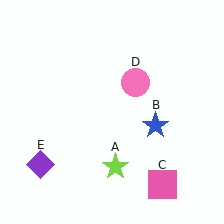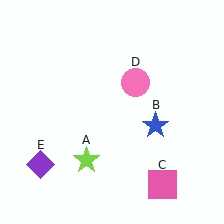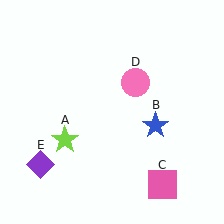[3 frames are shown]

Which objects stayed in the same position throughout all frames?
Blue star (object B) and pink square (object C) and pink circle (object D) and purple diamond (object E) remained stationary.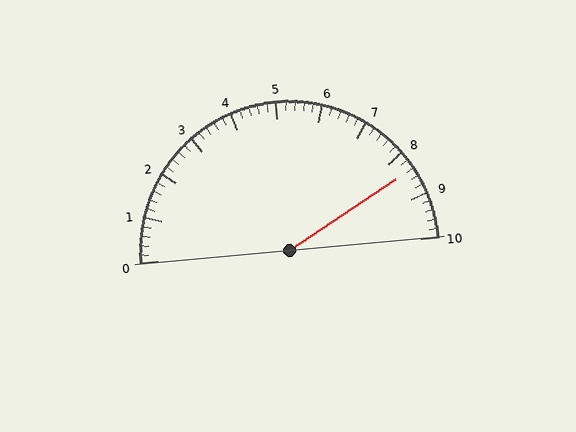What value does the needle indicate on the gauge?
The needle indicates approximately 8.4.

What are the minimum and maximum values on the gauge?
The gauge ranges from 0 to 10.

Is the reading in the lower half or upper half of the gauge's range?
The reading is in the upper half of the range (0 to 10).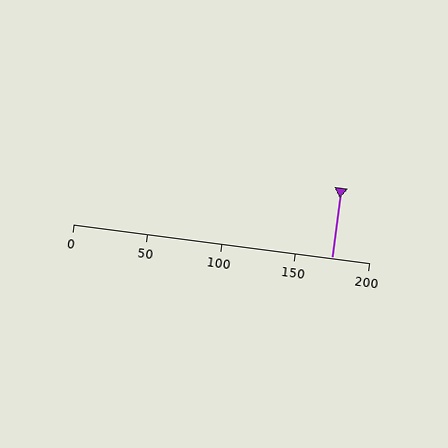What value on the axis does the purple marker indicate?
The marker indicates approximately 175.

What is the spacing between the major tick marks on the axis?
The major ticks are spaced 50 apart.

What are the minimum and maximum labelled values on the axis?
The axis runs from 0 to 200.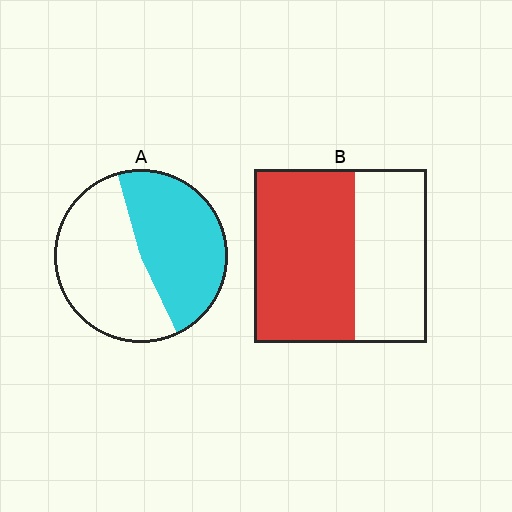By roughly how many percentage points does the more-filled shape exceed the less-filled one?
By roughly 10 percentage points (B over A).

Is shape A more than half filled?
Roughly half.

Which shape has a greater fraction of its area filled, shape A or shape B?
Shape B.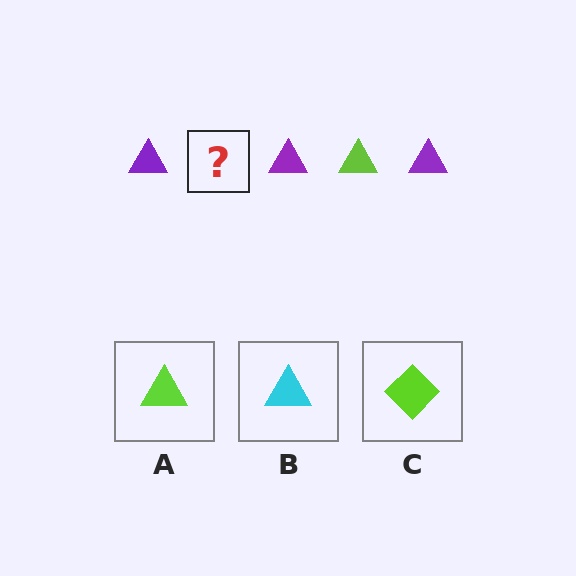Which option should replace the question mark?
Option A.